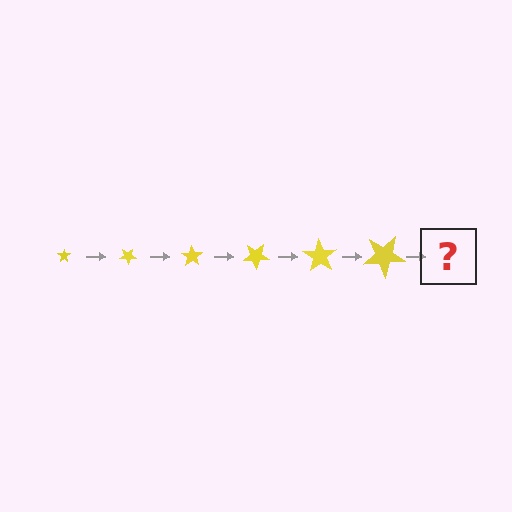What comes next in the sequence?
The next element should be a star, larger than the previous one and rotated 210 degrees from the start.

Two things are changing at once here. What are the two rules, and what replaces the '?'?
The two rules are that the star grows larger each step and it rotates 35 degrees each step. The '?' should be a star, larger than the previous one and rotated 210 degrees from the start.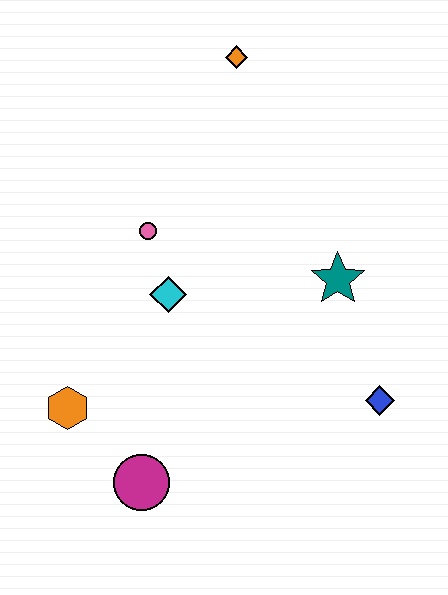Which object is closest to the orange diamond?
The pink circle is closest to the orange diamond.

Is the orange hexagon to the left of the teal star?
Yes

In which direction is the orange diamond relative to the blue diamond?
The orange diamond is above the blue diamond.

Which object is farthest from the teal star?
The orange hexagon is farthest from the teal star.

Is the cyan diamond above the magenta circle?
Yes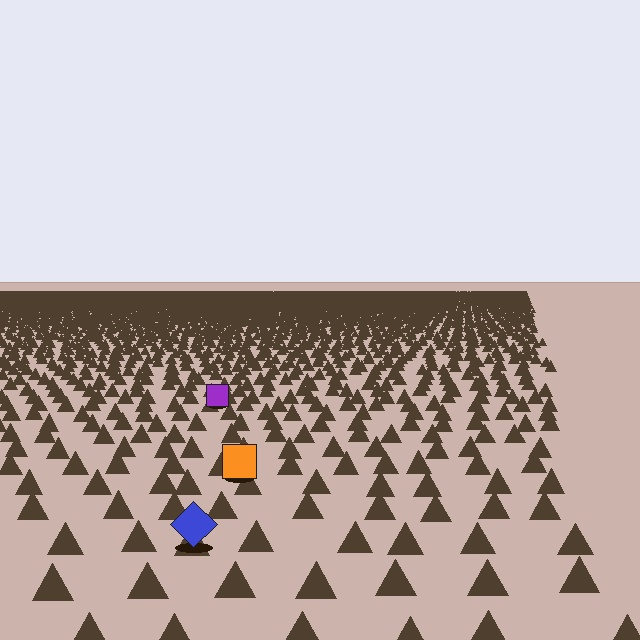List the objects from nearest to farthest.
From nearest to farthest: the blue diamond, the orange square, the purple square.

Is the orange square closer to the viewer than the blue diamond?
No. The blue diamond is closer — you can tell from the texture gradient: the ground texture is coarser near it.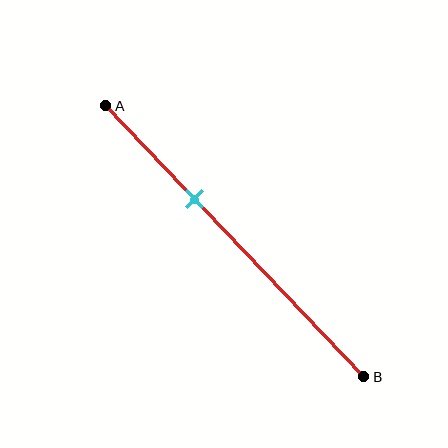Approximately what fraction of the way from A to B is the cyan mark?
The cyan mark is approximately 35% of the way from A to B.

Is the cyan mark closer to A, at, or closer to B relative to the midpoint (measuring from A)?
The cyan mark is closer to point A than the midpoint of segment AB.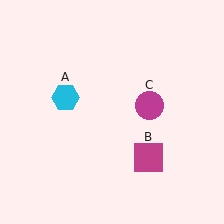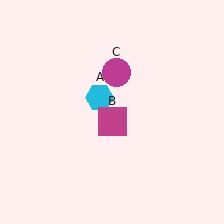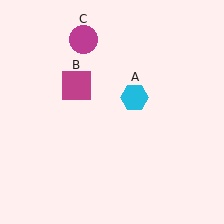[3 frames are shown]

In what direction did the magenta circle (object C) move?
The magenta circle (object C) moved up and to the left.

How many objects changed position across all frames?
3 objects changed position: cyan hexagon (object A), magenta square (object B), magenta circle (object C).